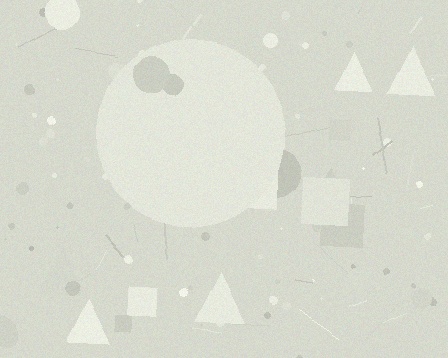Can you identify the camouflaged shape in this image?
The camouflaged shape is a circle.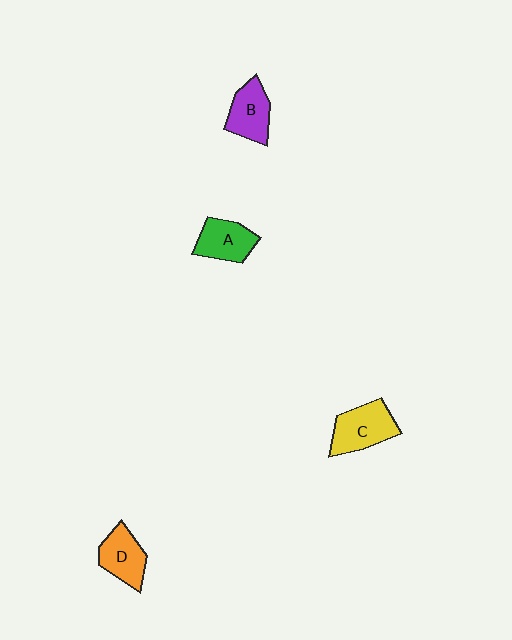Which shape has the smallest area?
Shape D (orange).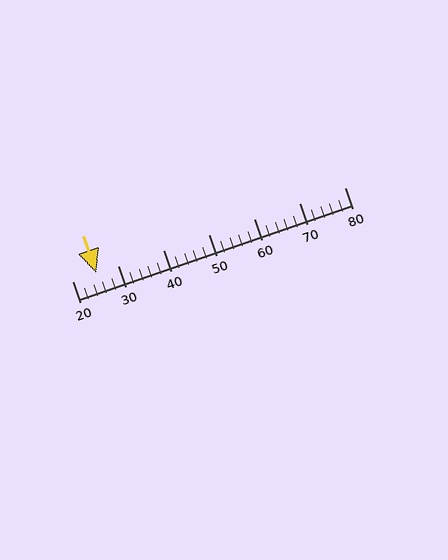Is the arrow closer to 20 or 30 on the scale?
The arrow is closer to 30.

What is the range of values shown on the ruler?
The ruler shows values from 20 to 80.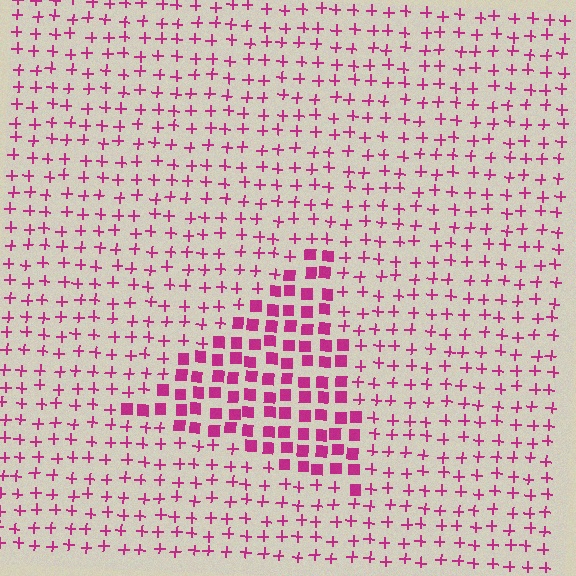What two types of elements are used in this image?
The image uses squares inside the triangle region and plus signs outside it.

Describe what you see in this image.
The image is filled with small magenta elements arranged in a uniform grid. A triangle-shaped region contains squares, while the surrounding area contains plus signs. The boundary is defined purely by the change in element shape.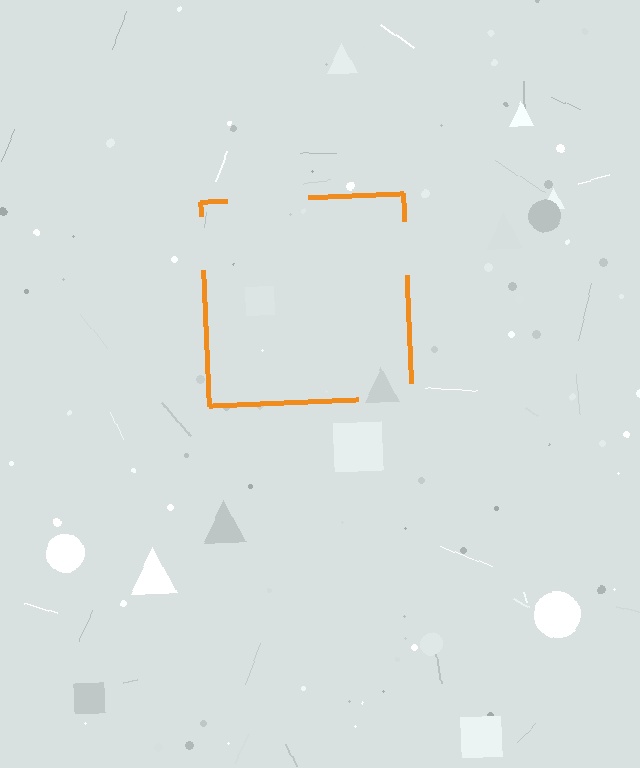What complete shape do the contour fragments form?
The contour fragments form a square.